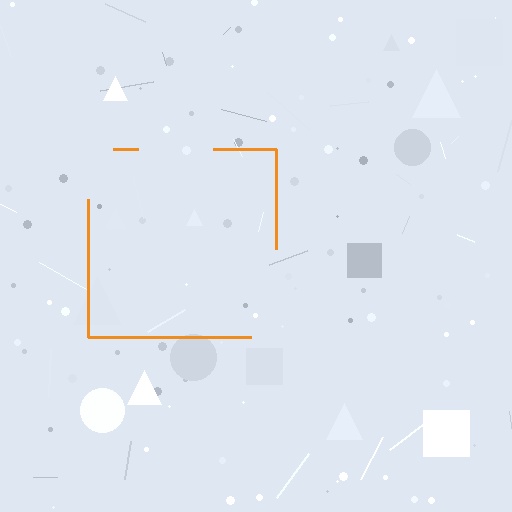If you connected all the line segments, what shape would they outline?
They would outline a square.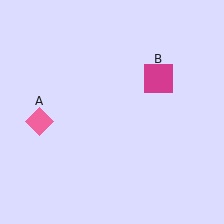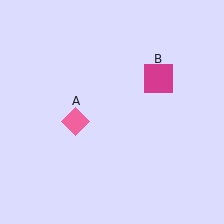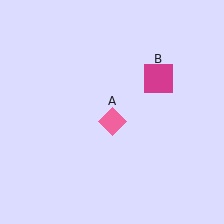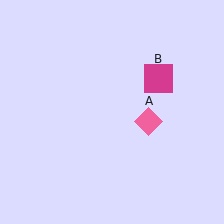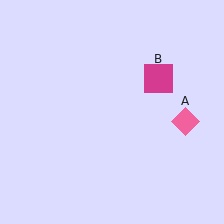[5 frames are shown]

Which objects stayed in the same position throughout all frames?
Magenta square (object B) remained stationary.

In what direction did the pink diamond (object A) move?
The pink diamond (object A) moved right.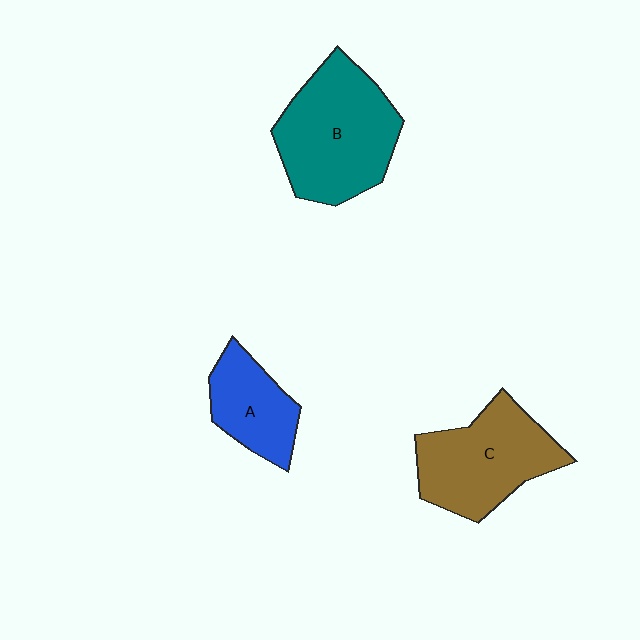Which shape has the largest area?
Shape B (teal).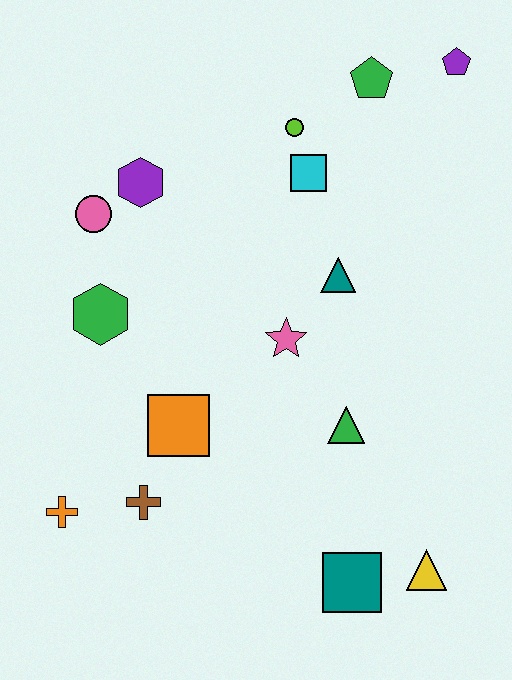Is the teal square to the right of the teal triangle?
Yes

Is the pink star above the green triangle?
Yes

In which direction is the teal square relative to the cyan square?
The teal square is below the cyan square.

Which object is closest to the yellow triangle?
The teal square is closest to the yellow triangle.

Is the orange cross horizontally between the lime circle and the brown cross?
No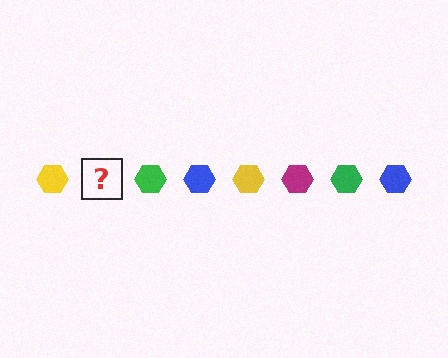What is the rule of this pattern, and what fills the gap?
The rule is that the pattern cycles through yellow, magenta, green, blue hexagons. The gap should be filled with a magenta hexagon.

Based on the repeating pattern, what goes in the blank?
The blank should be a magenta hexagon.